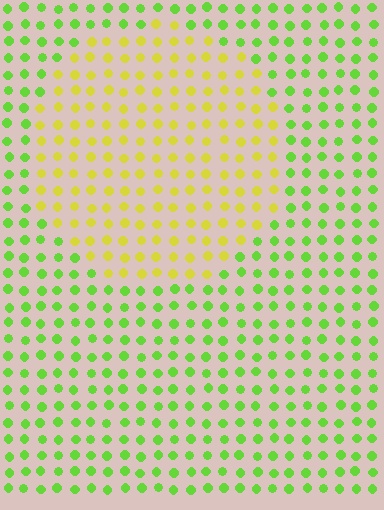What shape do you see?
I see a circle.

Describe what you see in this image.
The image is filled with small lime elements in a uniform arrangement. A circle-shaped region is visible where the elements are tinted to a slightly different hue, forming a subtle color boundary.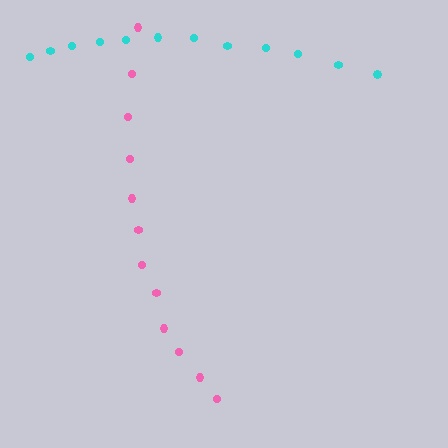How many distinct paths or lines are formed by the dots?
There are 2 distinct paths.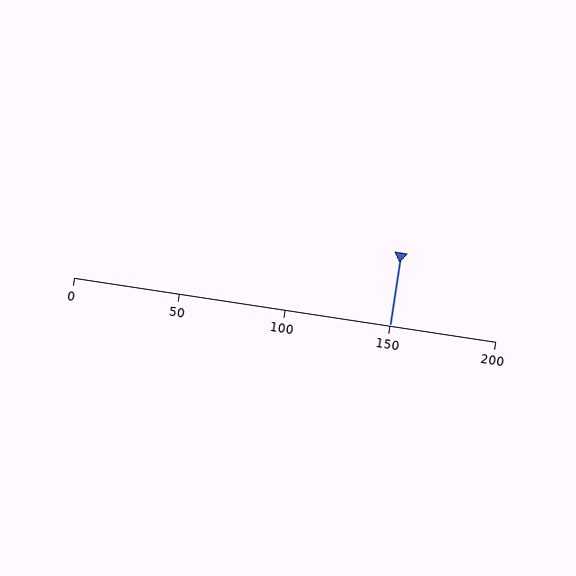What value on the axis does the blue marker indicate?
The marker indicates approximately 150.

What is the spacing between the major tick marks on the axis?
The major ticks are spaced 50 apart.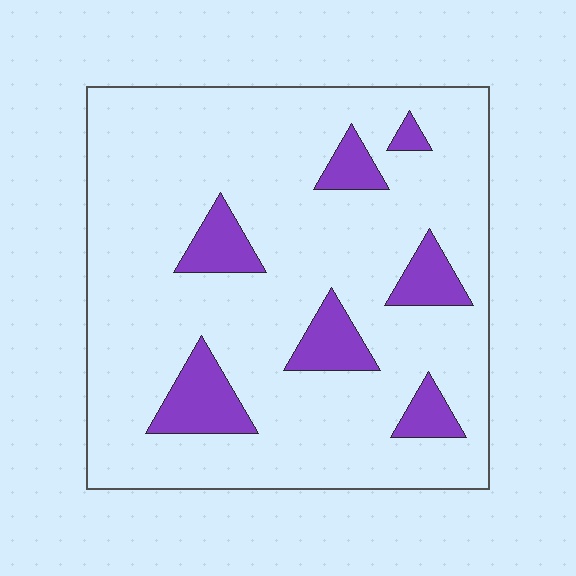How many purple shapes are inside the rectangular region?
7.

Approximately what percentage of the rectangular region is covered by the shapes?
Approximately 15%.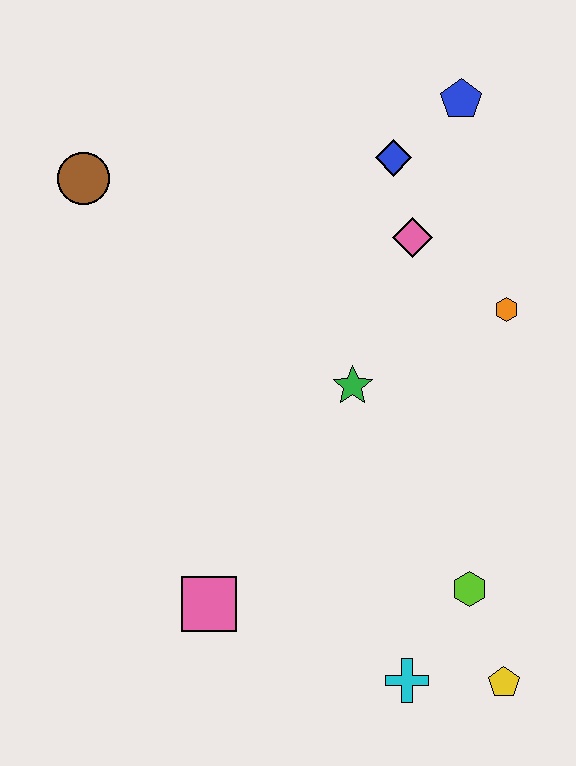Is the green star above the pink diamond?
No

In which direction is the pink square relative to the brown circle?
The pink square is below the brown circle.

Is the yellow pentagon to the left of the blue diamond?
No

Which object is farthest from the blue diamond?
The yellow pentagon is farthest from the blue diamond.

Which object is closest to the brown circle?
The blue diamond is closest to the brown circle.